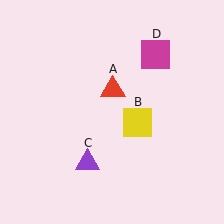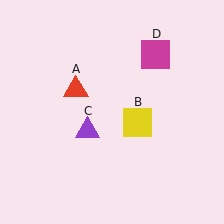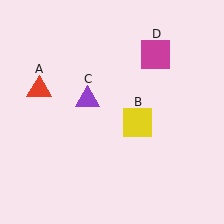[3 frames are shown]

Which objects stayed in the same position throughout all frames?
Yellow square (object B) and magenta square (object D) remained stationary.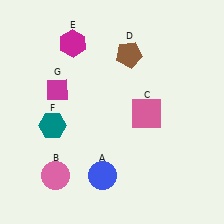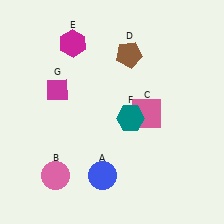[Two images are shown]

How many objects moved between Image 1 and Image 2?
1 object moved between the two images.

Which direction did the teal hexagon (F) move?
The teal hexagon (F) moved right.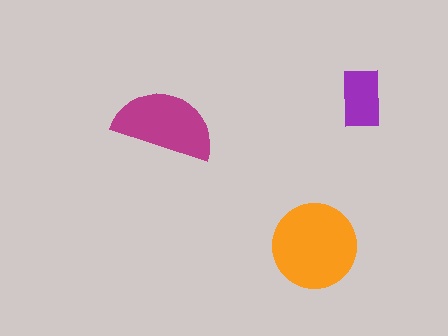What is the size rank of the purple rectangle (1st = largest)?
3rd.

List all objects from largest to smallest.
The orange circle, the magenta semicircle, the purple rectangle.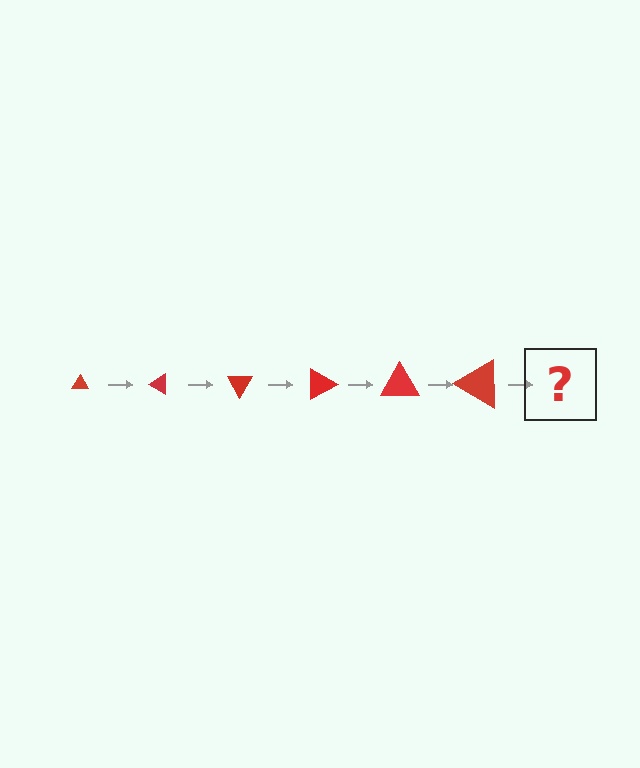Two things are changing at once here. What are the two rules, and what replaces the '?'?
The two rules are that the triangle grows larger each step and it rotates 30 degrees each step. The '?' should be a triangle, larger than the previous one and rotated 180 degrees from the start.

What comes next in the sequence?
The next element should be a triangle, larger than the previous one and rotated 180 degrees from the start.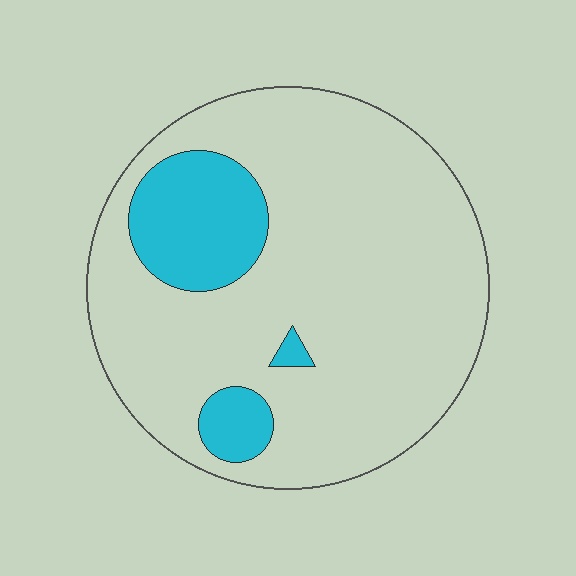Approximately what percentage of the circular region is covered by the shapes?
Approximately 15%.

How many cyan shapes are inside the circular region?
3.